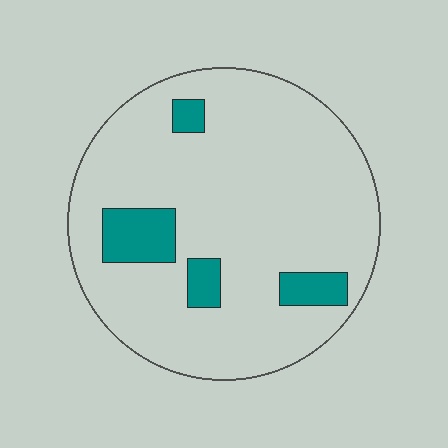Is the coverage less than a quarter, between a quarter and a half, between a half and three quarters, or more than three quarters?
Less than a quarter.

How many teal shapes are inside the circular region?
4.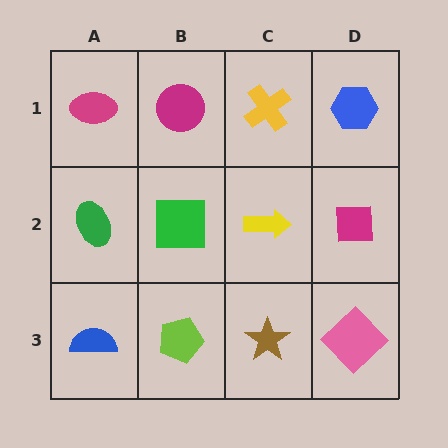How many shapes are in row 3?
4 shapes.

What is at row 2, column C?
A yellow arrow.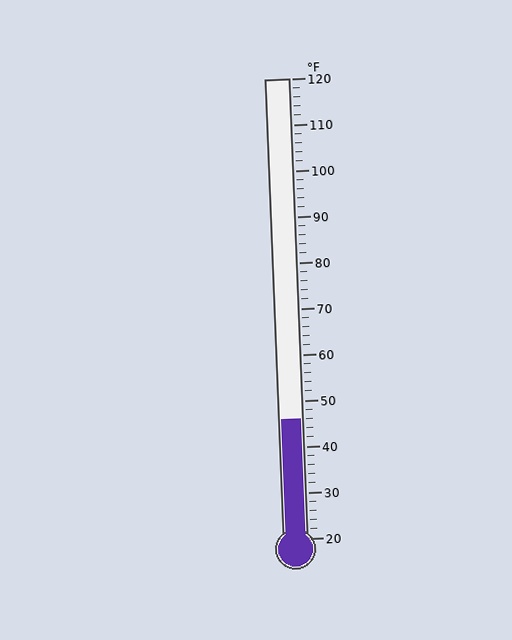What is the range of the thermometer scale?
The thermometer scale ranges from 20°F to 120°F.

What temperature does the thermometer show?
The thermometer shows approximately 46°F.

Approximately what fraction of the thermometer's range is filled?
The thermometer is filled to approximately 25% of its range.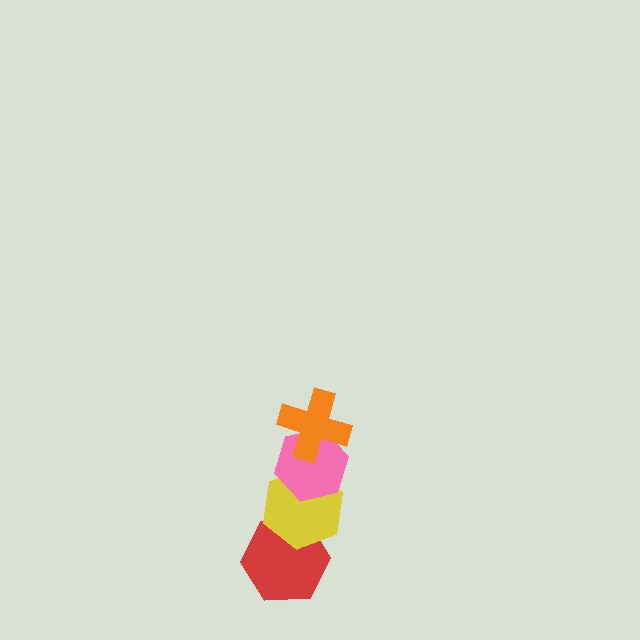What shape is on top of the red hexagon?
The yellow hexagon is on top of the red hexagon.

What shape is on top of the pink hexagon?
The orange cross is on top of the pink hexagon.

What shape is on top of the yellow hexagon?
The pink hexagon is on top of the yellow hexagon.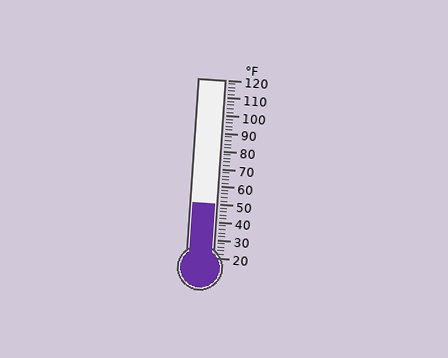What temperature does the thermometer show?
The thermometer shows approximately 50°F.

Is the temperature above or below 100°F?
The temperature is below 100°F.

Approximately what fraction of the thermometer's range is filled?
The thermometer is filled to approximately 30% of its range.